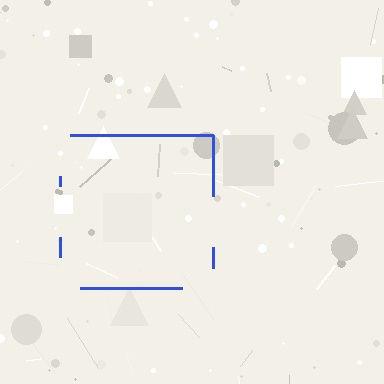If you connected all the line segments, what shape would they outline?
They would outline a square.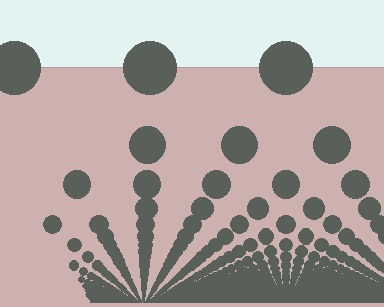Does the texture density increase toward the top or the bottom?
Density increases toward the bottom.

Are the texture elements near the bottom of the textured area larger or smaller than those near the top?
Smaller. The gradient is inverted — elements near the bottom are smaller and denser.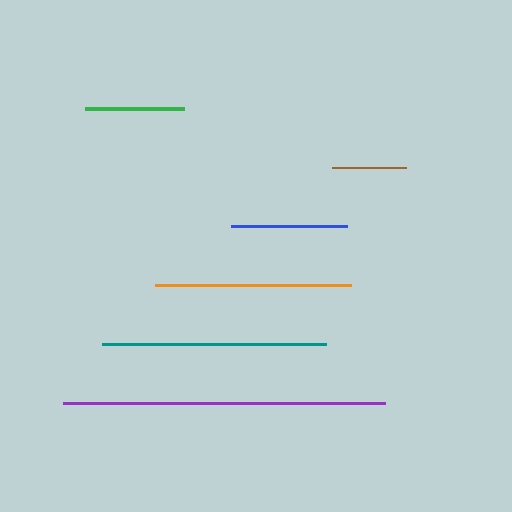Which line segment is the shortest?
The brown line is the shortest at approximately 74 pixels.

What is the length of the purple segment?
The purple segment is approximately 322 pixels long.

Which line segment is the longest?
The purple line is the longest at approximately 322 pixels.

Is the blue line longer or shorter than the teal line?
The teal line is longer than the blue line.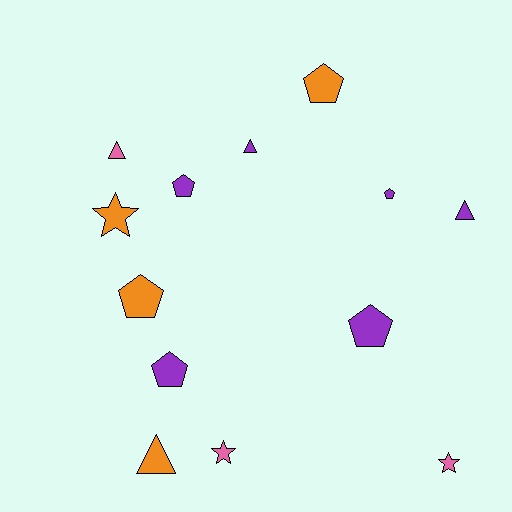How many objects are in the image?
There are 13 objects.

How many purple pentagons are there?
There are 4 purple pentagons.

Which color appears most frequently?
Purple, with 6 objects.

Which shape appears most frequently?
Pentagon, with 6 objects.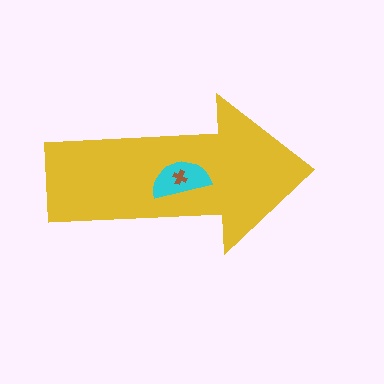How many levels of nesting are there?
3.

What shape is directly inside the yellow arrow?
The cyan semicircle.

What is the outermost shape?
The yellow arrow.